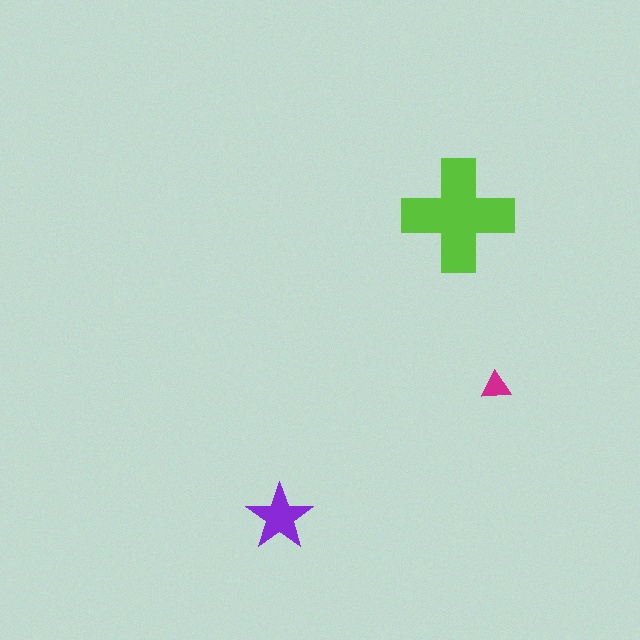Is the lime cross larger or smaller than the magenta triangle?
Larger.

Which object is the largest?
The lime cross.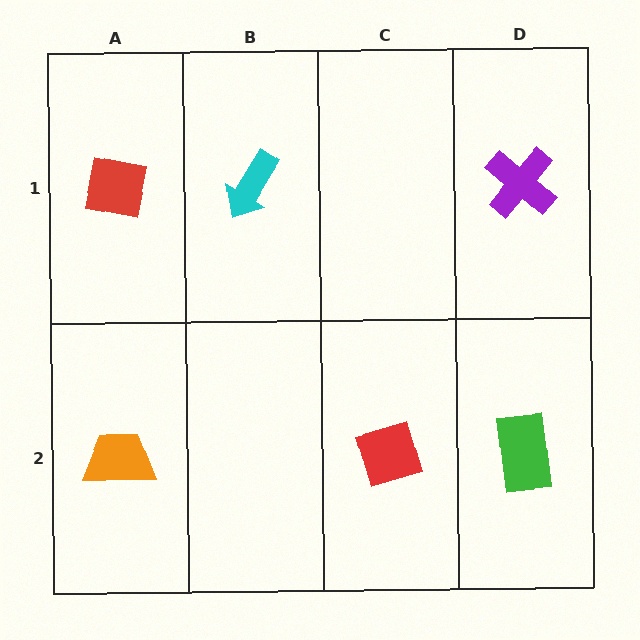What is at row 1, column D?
A purple cross.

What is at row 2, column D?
A green rectangle.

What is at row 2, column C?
A red diamond.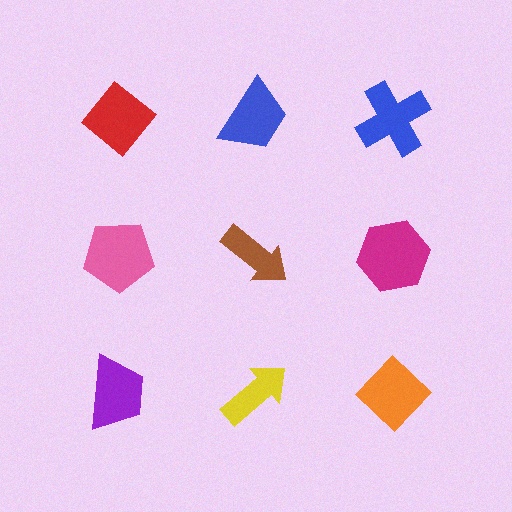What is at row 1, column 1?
A red diamond.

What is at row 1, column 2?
A blue trapezoid.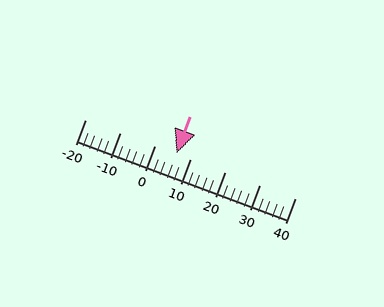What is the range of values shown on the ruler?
The ruler shows values from -20 to 40.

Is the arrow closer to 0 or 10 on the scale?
The arrow is closer to 10.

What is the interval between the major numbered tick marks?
The major tick marks are spaced 10 units apart.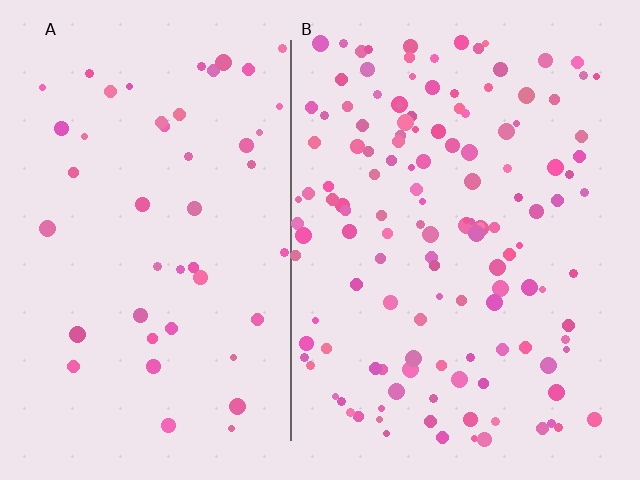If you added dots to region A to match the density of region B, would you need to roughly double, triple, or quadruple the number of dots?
Approximately triple.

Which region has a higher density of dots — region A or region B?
B (the right).